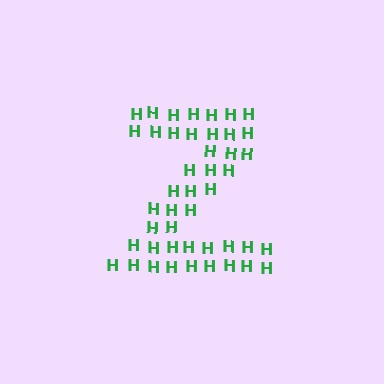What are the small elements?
The small elements are letter H's.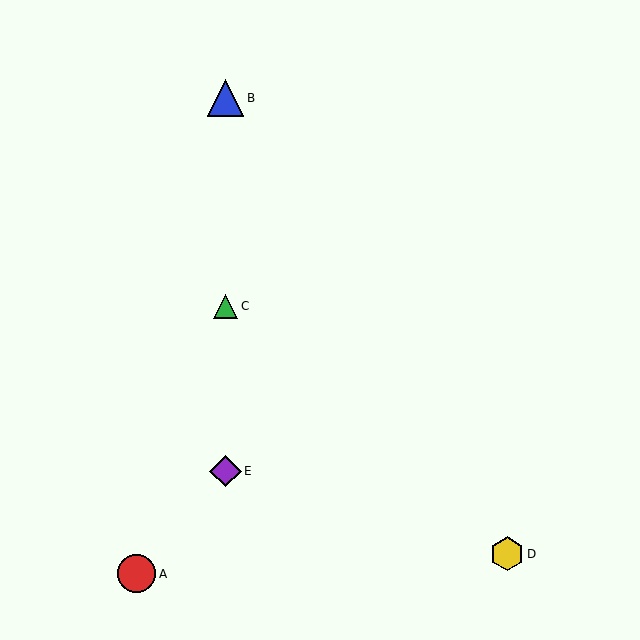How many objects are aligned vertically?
3 objects (B, C, E) are aligned vertically.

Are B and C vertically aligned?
Yes, both are at x≈226.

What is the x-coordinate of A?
Object A is at x≈137.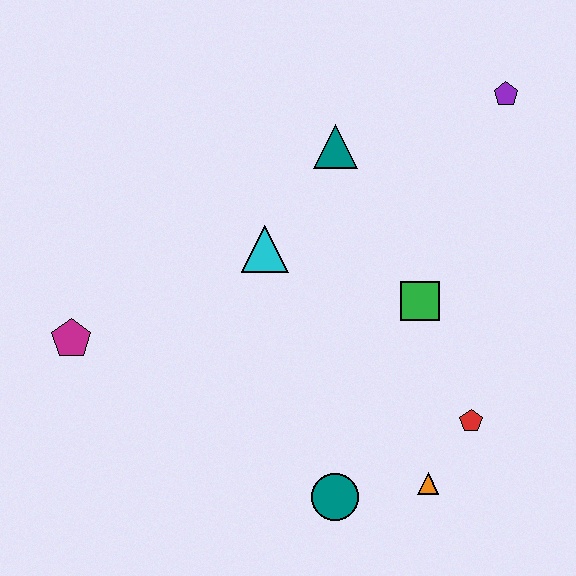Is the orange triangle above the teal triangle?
No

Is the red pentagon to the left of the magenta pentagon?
No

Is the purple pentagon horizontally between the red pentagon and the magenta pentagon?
No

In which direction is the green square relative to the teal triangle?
The green square is below the teal triangle.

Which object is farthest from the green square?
The magenta pentagon is farthest from the green square.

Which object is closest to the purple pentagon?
The teal triangle is closest to the purple pentagon.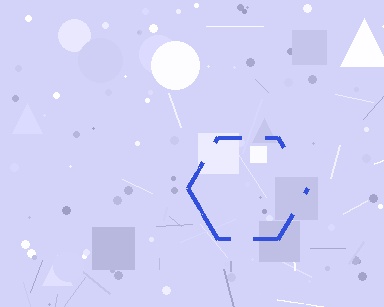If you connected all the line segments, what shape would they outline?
They would outline a hexagon.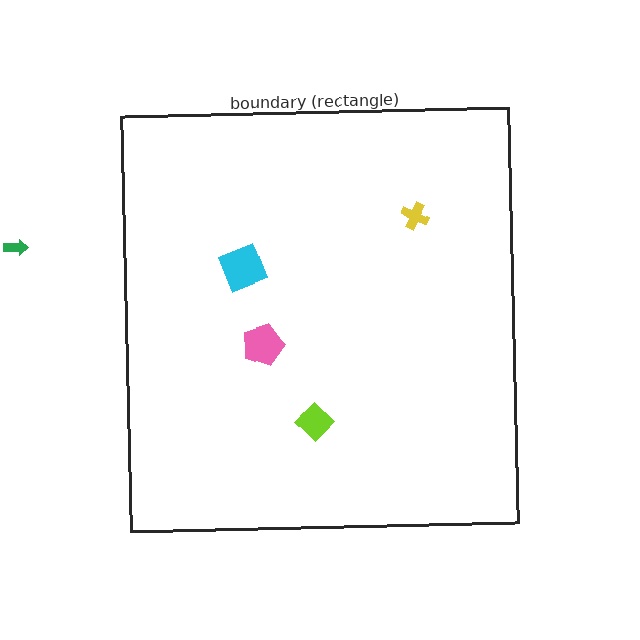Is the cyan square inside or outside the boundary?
Inside.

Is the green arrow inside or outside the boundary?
Outside.